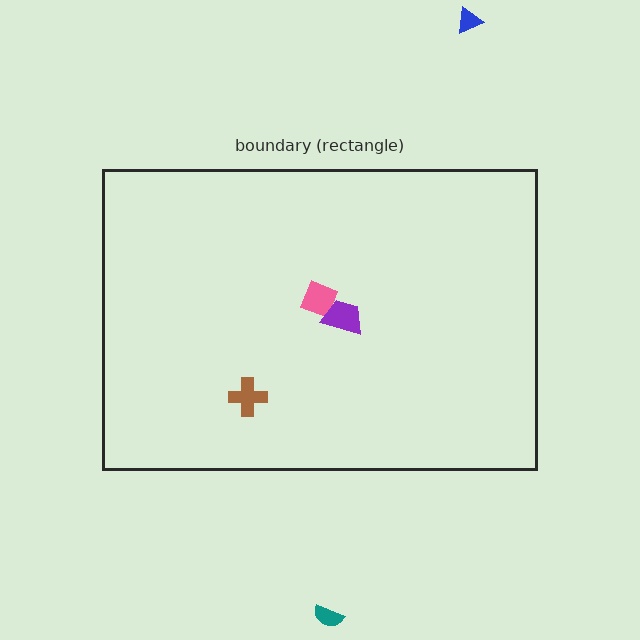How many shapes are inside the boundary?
3 inside, 2 outside.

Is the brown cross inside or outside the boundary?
Inside.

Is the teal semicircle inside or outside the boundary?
Outside.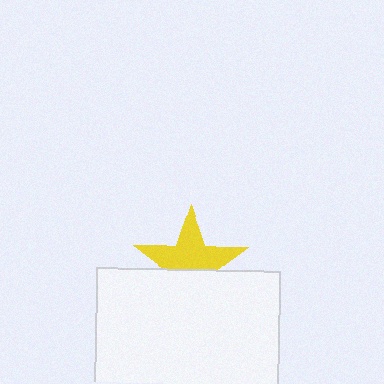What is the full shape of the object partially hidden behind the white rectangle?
The partially hidden object is a yellow star.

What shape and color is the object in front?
The object in front is a white rectangle.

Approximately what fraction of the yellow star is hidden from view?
Roughly 40% of the yellow star is hidden behind the white rectangle.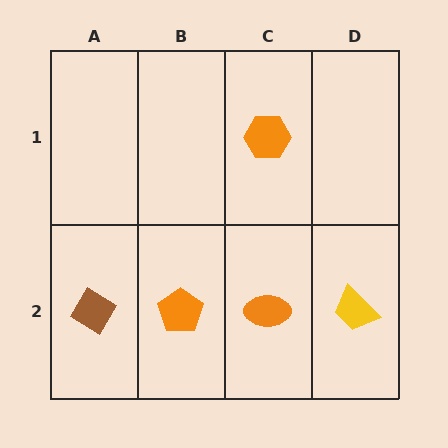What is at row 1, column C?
An orange hexagon.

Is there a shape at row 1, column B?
No, that cell is empty.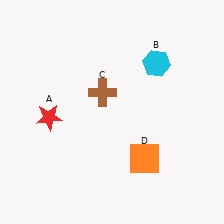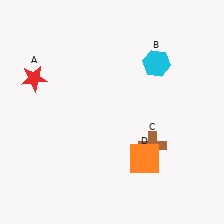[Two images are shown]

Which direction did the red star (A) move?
The red star (A) moved up.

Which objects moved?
The objects that moved are: the red star (A), the brown cross (C).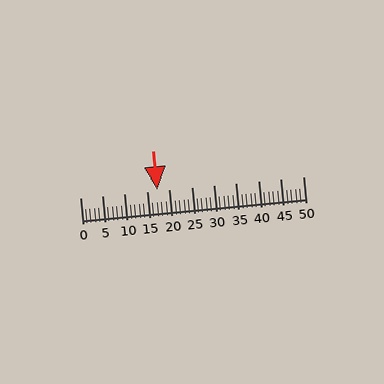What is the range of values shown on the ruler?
The ruler shows values from 0 to 50.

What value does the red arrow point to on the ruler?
The red arrow points to approximately 17.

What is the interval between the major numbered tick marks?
The major tick marks are spaced 5 units apart.